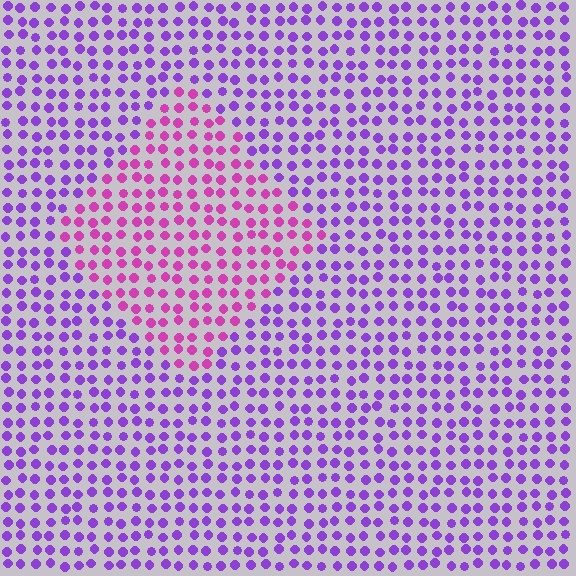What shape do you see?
I see a diamond.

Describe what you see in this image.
The image is filled with small purple elements in a uniform arrangement. A diamond-shaped region is visible where the elements are tinted to a slightly different hue, forming a subtle color boundary.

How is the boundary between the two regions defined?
The boundary is defined purely by a slight shift in hue (about 41 degrees). Spacing, size, and orientation are identical on both sides.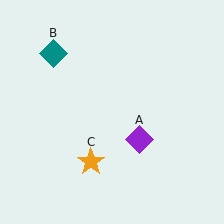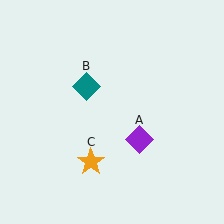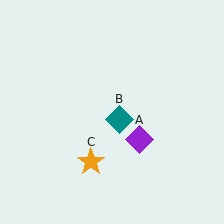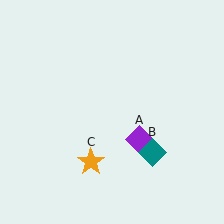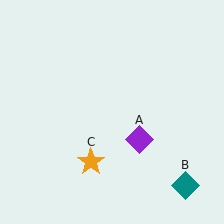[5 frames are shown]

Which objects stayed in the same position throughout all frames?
Purple diamond (object A) and orange star (object C) remained stationary.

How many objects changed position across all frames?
1 object changed position: teal diamond (object B).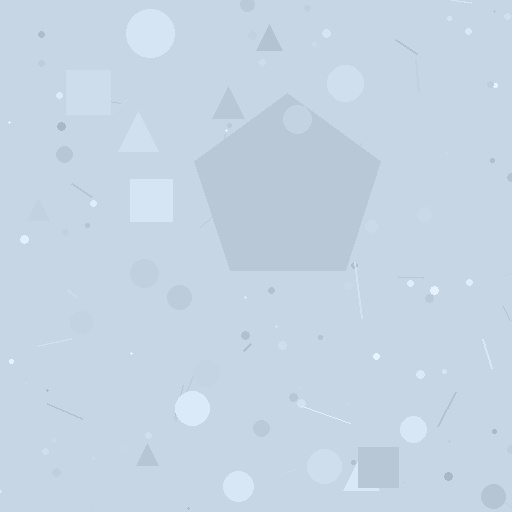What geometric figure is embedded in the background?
A pentagon is embedded in the background.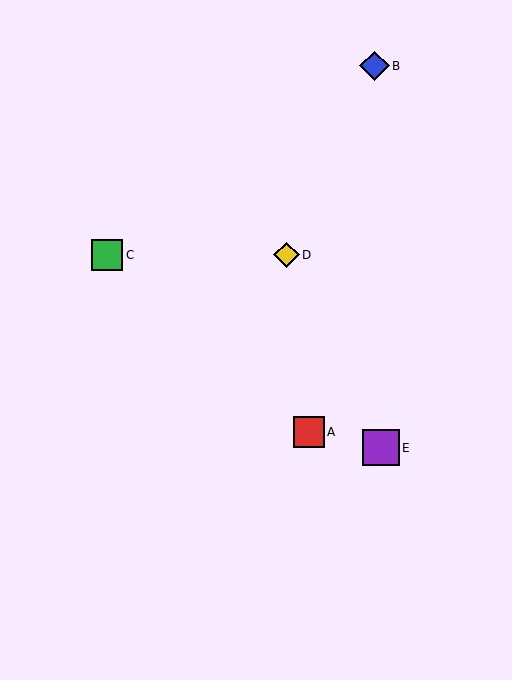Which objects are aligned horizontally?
Objects C, D are aligned horizontally.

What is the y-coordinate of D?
Object D is at y≈255.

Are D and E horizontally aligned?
No, D is at y≈255 and E is at y≈448.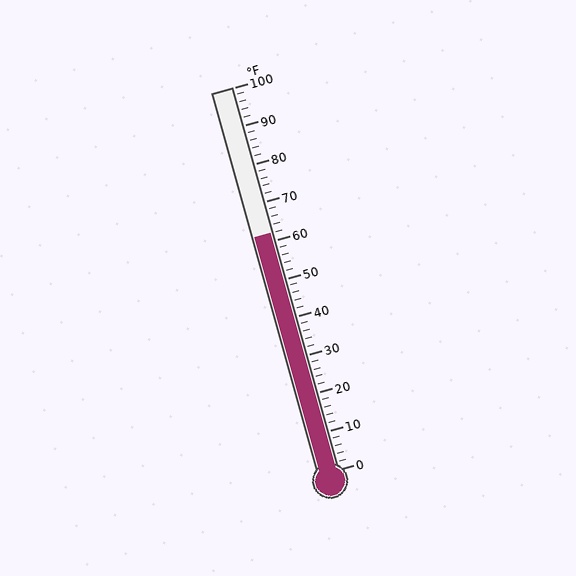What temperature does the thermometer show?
The thermometer shows approximately 62°F.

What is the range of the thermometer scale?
The thermometer scale ranges from 0°F to 100°F.